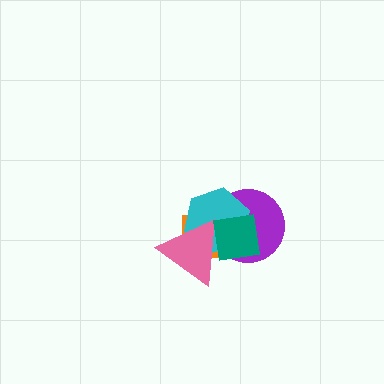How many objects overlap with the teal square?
4 objects overlap with the teal square.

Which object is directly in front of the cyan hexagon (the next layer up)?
The pink triangle is directly in front of the cyan hexagon.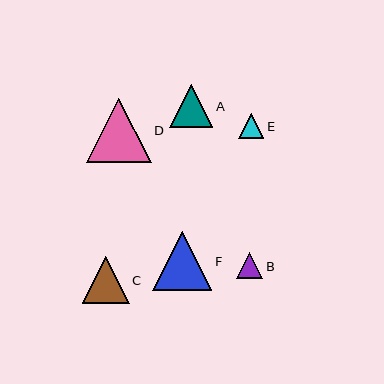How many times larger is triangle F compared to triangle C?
Triangle F is approximately 1.3 times the size of triangle C.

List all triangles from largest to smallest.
From largest to smallest: D, F, C, A, B, E.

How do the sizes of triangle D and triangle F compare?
Triangle D and triangle F are approximately the same size.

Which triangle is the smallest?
Triangle E is the smallest with a size of approximately 25 pixels.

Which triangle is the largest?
Triangle D is the largest with a size of approximately 64 pixels.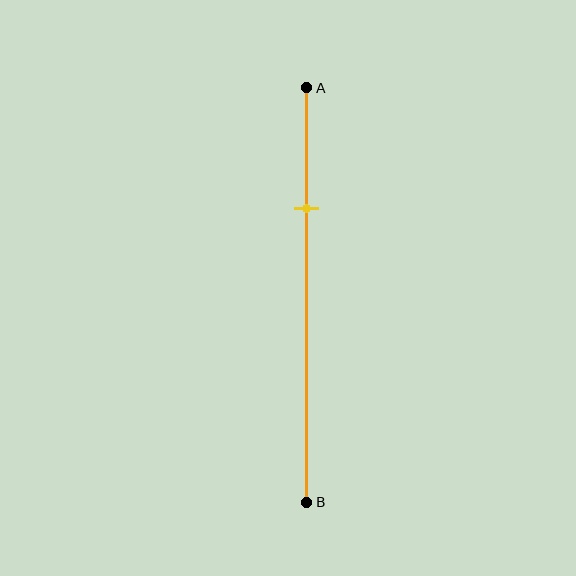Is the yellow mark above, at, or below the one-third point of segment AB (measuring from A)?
The yellow mark is above the one-third point of segment AB.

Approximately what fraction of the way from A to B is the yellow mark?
The yellow mark is approximately 30% of the way from A to B.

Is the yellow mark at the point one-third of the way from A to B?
No, the mark is at about 30% from A, not at the 33% one-third point.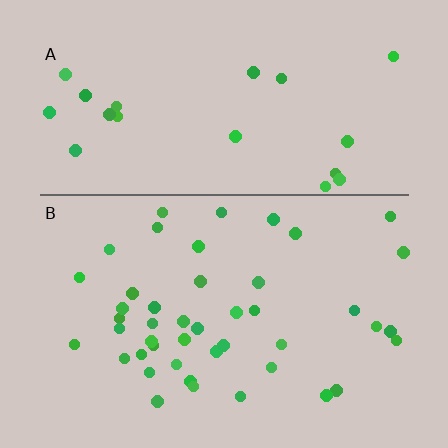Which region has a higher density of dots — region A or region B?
B (the bottom).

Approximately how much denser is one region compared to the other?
Approximately 2.1× — region B over region A.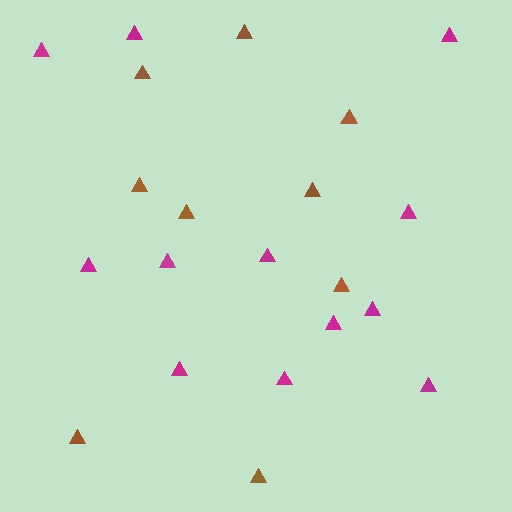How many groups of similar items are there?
There are 2 groups: one group of magenta triangles (12) and one group of brown triangles (9).